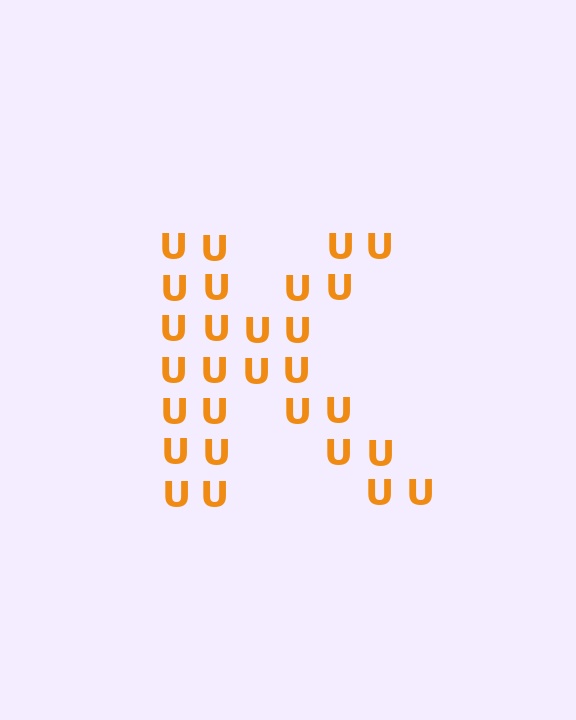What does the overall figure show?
The overall figure shows the letter K.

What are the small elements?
The small elements are letter U's.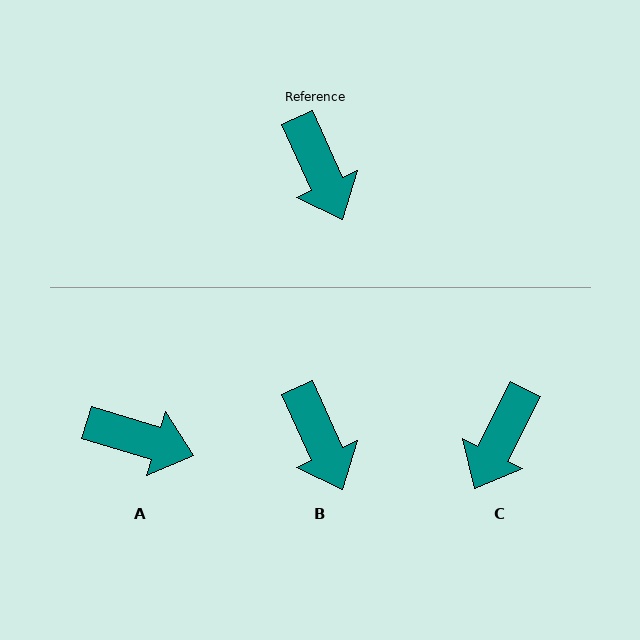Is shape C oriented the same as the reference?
No, it is off by about 51 degrees.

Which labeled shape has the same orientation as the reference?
B.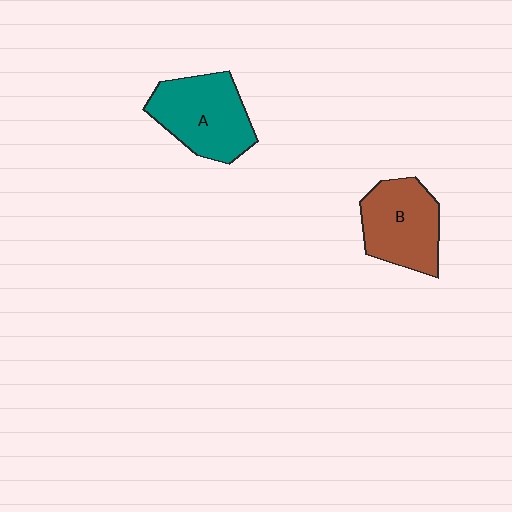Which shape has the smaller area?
Shape B (brown).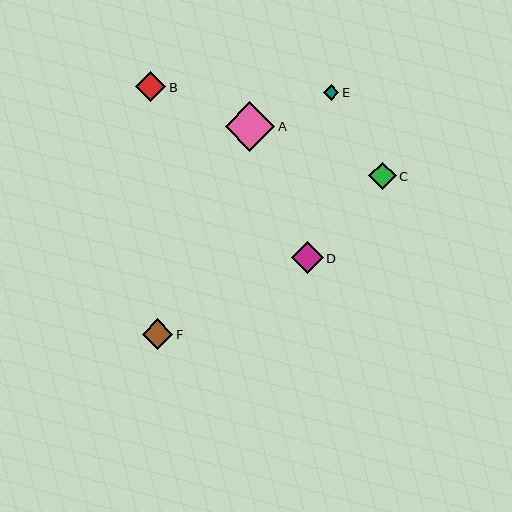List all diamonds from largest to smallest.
From largest to smallest: A, D, F, B, C, E.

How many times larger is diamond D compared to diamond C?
Diamond D is approximately 1.2 times the size of diamond C.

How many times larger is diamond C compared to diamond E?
Diamond C is approximately 1.8 times the size of diamond E.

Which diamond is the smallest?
Diamond E is the smallest with a size of approximately 15 pixels.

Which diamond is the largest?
Diamond A is the largest with a size of approximately 50 pixels.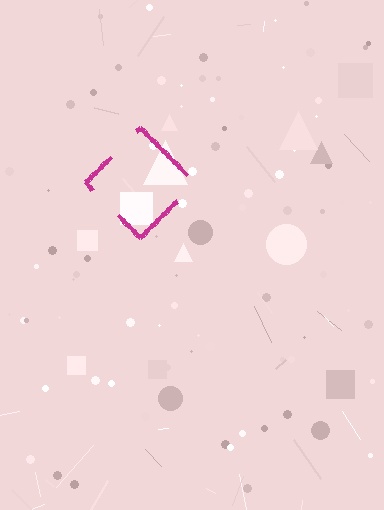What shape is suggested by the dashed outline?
The dashed outline suggests a diamond.